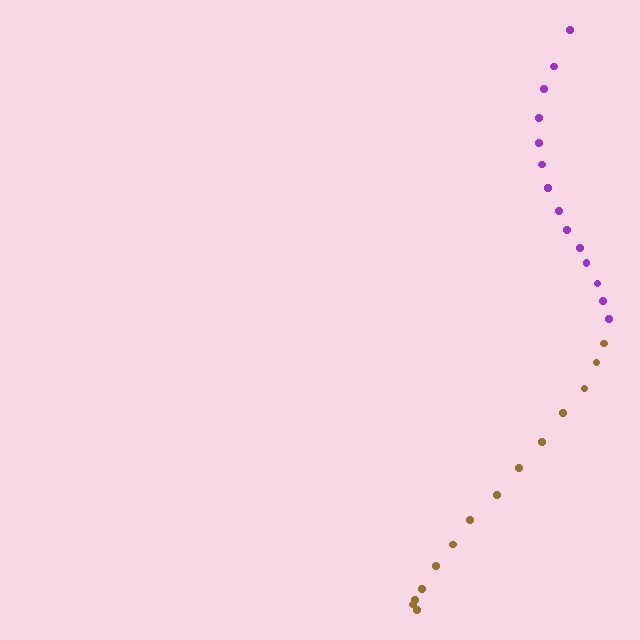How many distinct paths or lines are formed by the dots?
There are 2 distinct paths.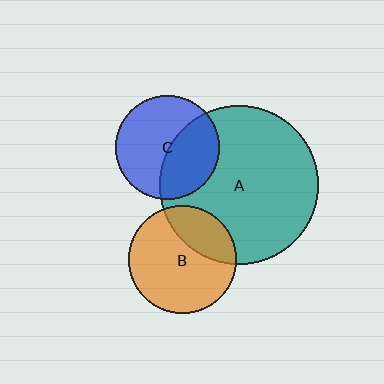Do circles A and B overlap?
Yes.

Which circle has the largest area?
Circle A (teal).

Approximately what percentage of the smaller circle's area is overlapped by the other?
Approximately 25%.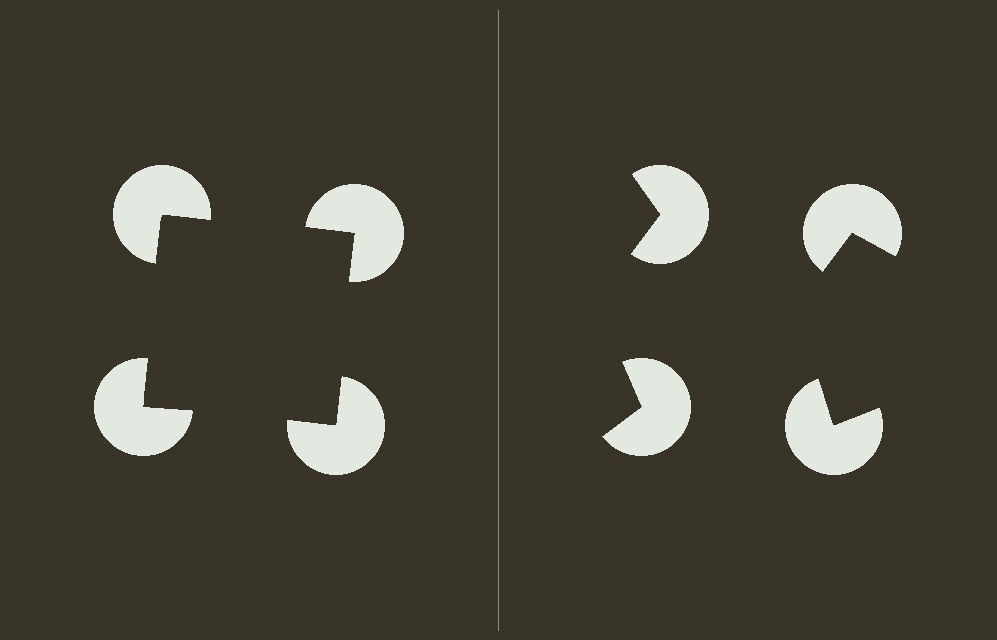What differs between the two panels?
The pac-man discs are positioned identically on both sides; only the wedge orientations differ. On the left they align to a square; on the right they are misaligned.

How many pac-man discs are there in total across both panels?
8 — 4 on each side.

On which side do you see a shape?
An illusory square appears on the left side. On the right side the wedge cuts are rotated, so no coherent shape forms.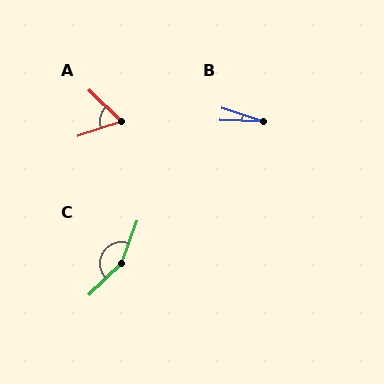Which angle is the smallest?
B, at approximately 16 degrees.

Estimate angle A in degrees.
Approximately 62 degrees.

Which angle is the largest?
C, at approximately 154 degrees.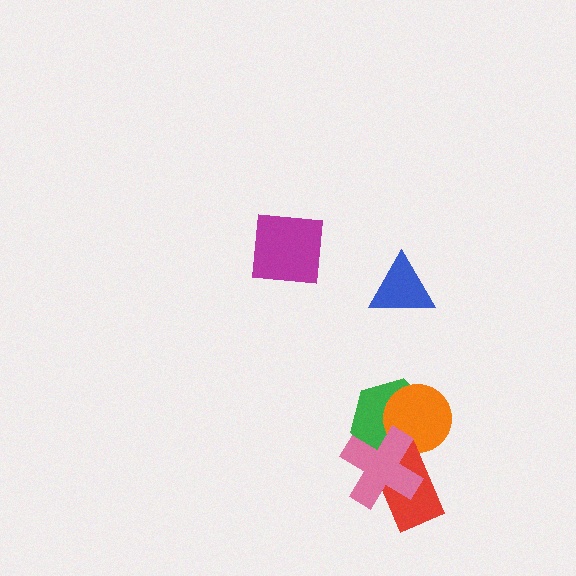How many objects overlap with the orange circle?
2 objects overlap with the orange circle.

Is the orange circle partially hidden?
Yes, it is partially covered by another shape.